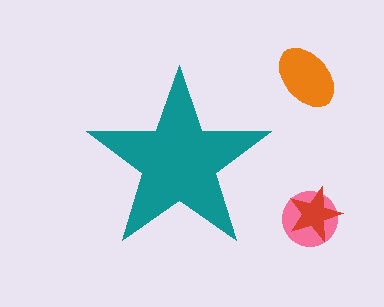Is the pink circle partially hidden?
No, the pink circle is fully visible.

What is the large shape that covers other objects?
A teal star.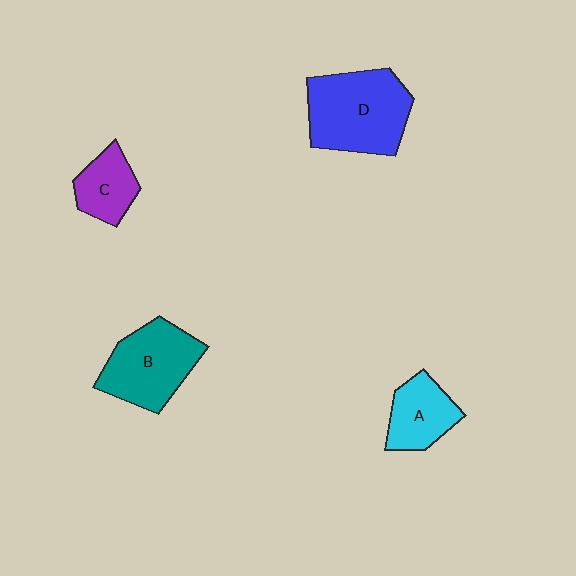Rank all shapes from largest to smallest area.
From largest to smallest: D (blue), B (teal), A (cyan), C (purple).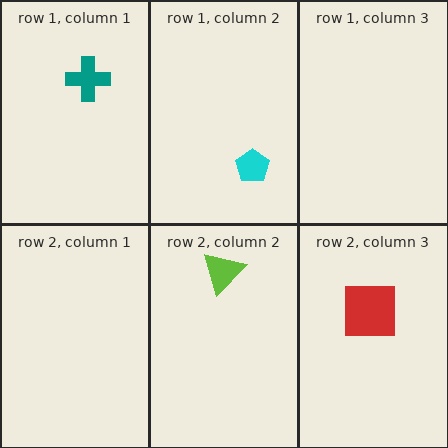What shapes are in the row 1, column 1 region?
The teal cross.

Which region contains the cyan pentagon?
The row 1, column 2 region.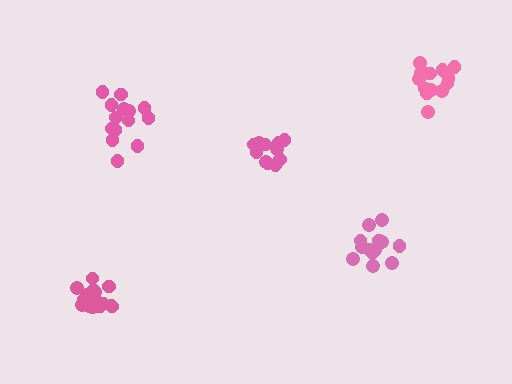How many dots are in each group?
Group 1: 16 dots, Group 2: 12 dots, Group 3: 14 dots, Group 4: 13 dots, Group 5: 14 dots (69 total).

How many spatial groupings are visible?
There are 5 spatial groupings.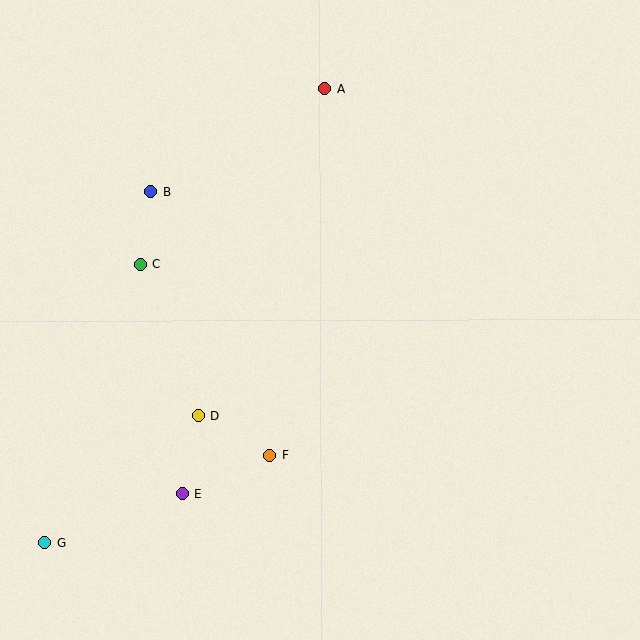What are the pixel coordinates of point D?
Point D is at (199, 416).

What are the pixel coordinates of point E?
Point E is at (182, 494).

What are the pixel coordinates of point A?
Point A is at (325, 89).